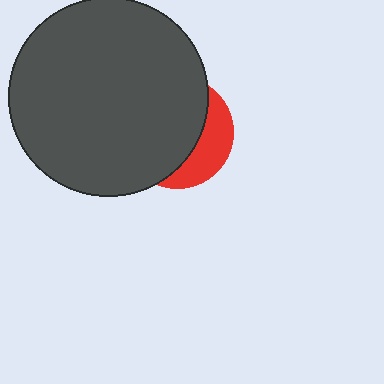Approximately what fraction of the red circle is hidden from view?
Roughly 69% of the red circle is hidden behind the dark gray circle.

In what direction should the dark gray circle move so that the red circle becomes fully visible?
The dark gray circle should move left. That is the shortest direction to clear the overlap and leave the red circle fully visible.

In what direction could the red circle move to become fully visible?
The red circle could move right. That would shift it out from behind the dark gray circle entirely.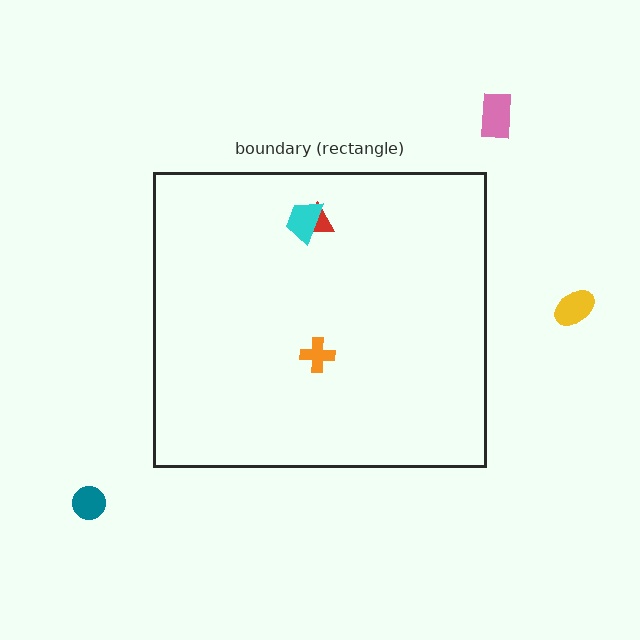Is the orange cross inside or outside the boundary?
Inside.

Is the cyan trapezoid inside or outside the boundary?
Inside.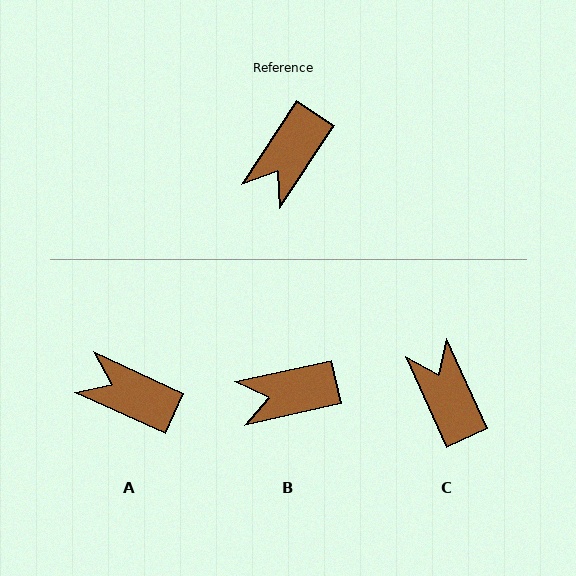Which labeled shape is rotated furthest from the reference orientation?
C, about 122 degrees away.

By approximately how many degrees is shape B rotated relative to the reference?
Approximately 44 degrees clockwise.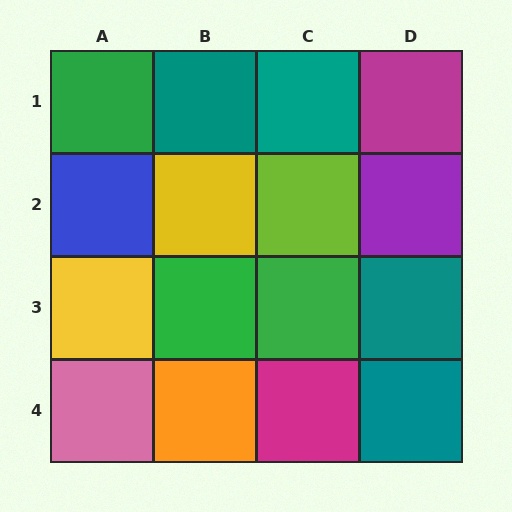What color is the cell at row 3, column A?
Yellow.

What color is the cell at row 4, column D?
Teal.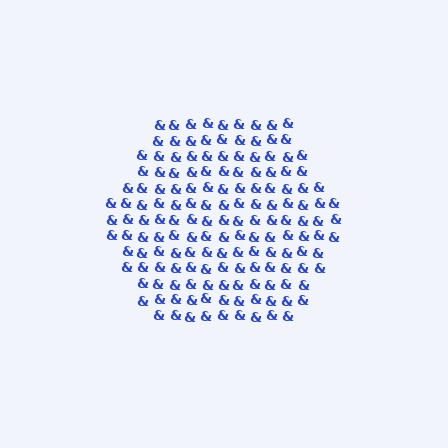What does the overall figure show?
The overall figure shows a hexagon.